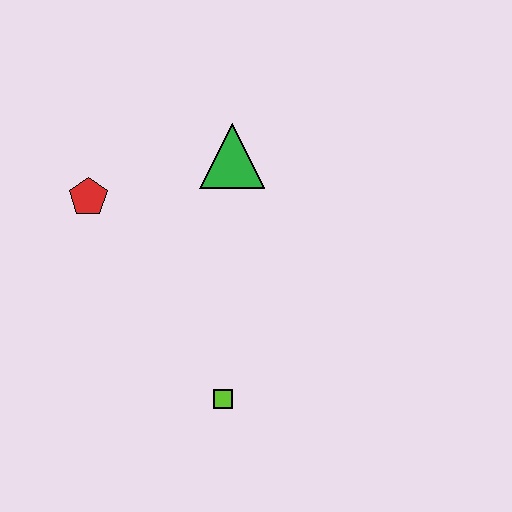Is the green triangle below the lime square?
No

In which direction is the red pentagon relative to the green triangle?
The red pentagon is to the left of the green triangle.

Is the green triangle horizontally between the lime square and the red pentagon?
No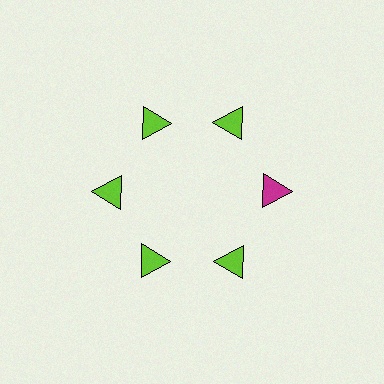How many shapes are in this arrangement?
There are 6 shapes arranged in a ring pattern.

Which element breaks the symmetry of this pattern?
The magenta triangle at roughly the 3 o'clock position breaks the symmetry. All other shapes are lime triangles.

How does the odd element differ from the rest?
It has a different color: magenta instead of lime.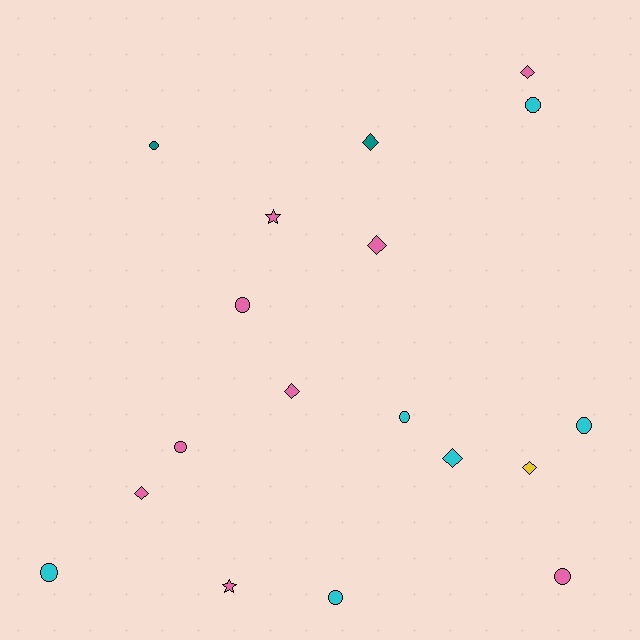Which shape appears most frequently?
Circle, with 9 objects.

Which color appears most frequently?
Pink, with 9 objects.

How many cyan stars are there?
There are no cyan stars.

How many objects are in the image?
There are 18 objects.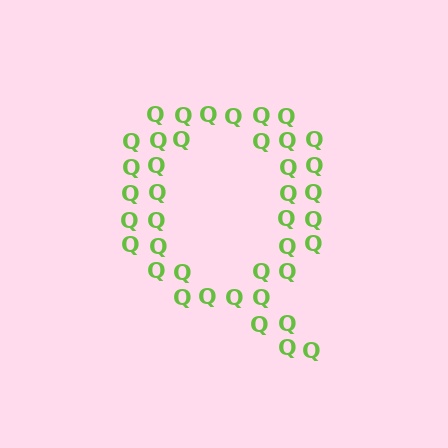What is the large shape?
The large shape is the letter Q.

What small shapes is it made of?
It is made of small letter Q's.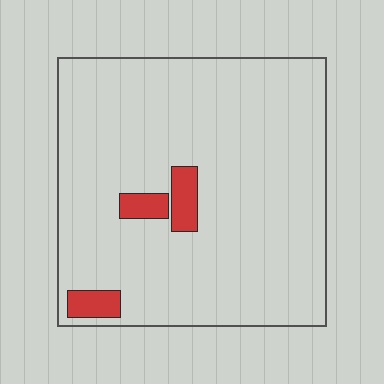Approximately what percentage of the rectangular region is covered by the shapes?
Approximately 5%.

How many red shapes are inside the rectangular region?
3.